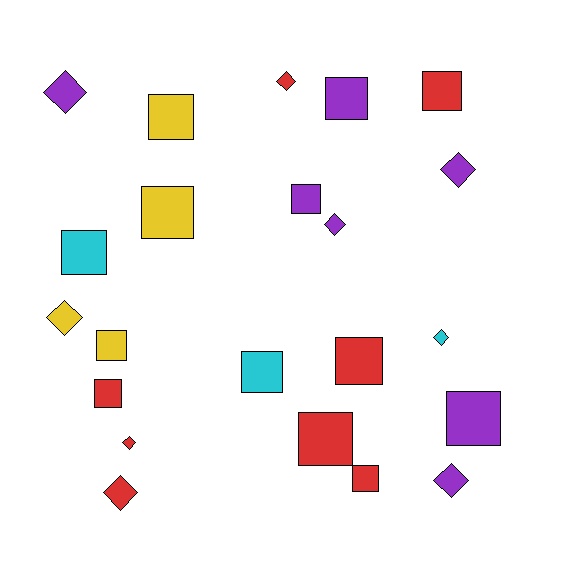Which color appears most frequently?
Red, with 8 objects.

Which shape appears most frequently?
Square, with 13 objects.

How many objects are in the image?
There are 22 objects.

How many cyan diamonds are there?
There is 1 cyan diamond.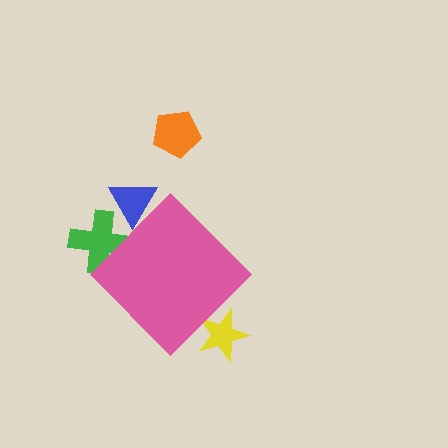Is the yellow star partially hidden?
Yes, the yellow star is partially hidden behind the pink diamond.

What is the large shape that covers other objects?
A pink diamond.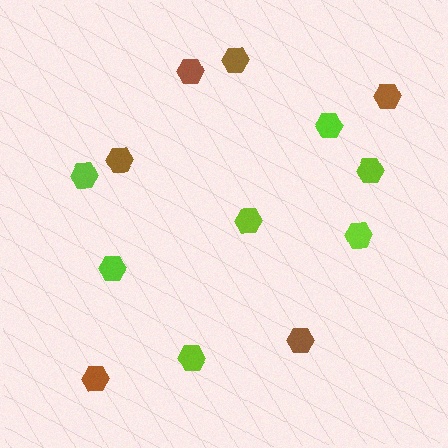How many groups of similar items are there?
There are 2 groups: one group of lime hexagons (7) and one group of brown hexagons (6).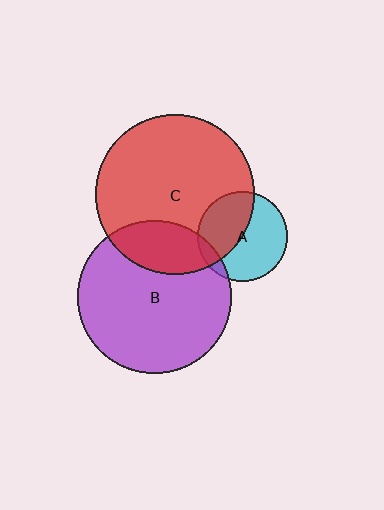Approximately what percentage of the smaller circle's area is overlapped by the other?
Approximately 45%.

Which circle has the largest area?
Circle C (red).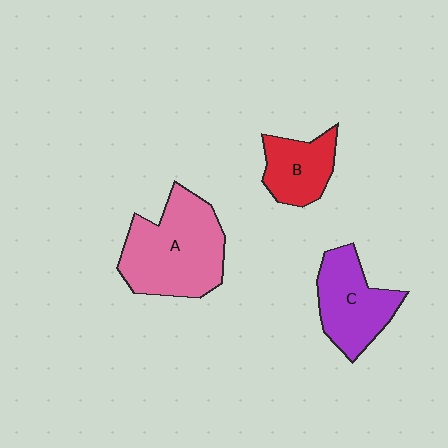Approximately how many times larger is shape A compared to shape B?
Approximately 2.0 times.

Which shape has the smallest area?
Shape B (red).